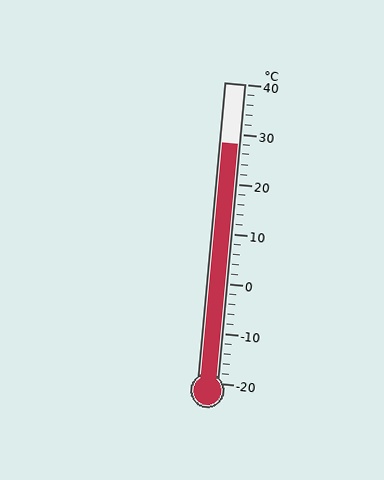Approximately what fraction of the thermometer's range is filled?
The thermometer is filled to approximately 80% of its range.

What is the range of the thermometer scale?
The thermometer scale ranges from -20°C to 40°C.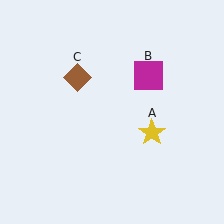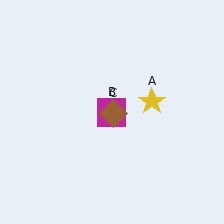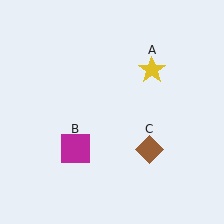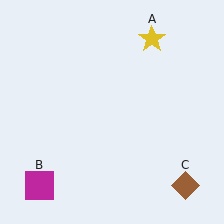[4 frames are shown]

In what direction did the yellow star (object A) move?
The yellow star (object A) moved up.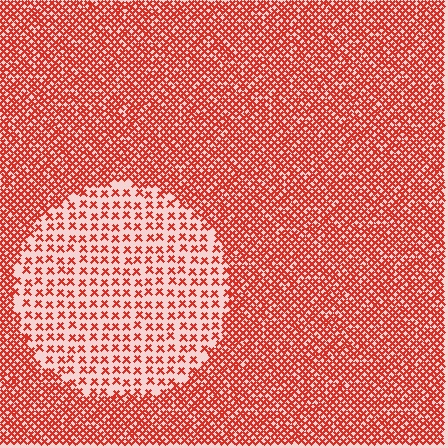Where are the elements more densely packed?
The elements are more densely packed outside the circle boundary.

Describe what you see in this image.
The image contains small red elements arranged at two different densities. A circle-shaped region is visible where the elements are less densely packed than the surrounding area.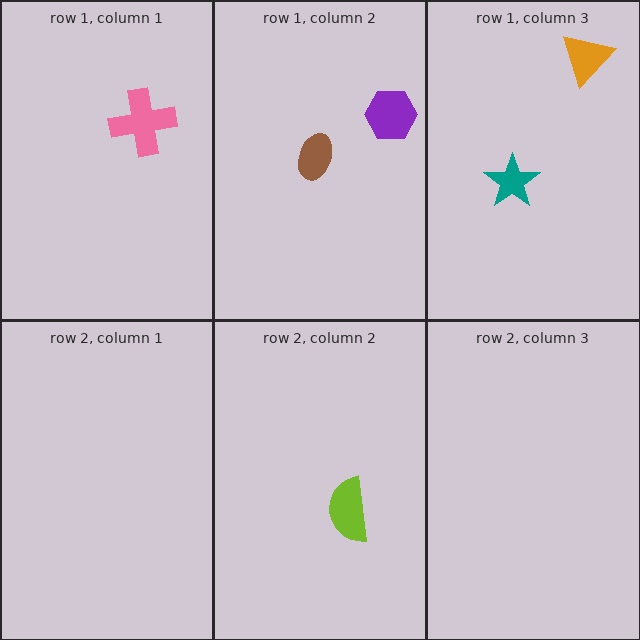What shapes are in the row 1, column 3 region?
The teal star, the orange triangle.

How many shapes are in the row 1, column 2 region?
2.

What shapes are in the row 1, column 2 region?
The purple hexagon, the brown ellipse.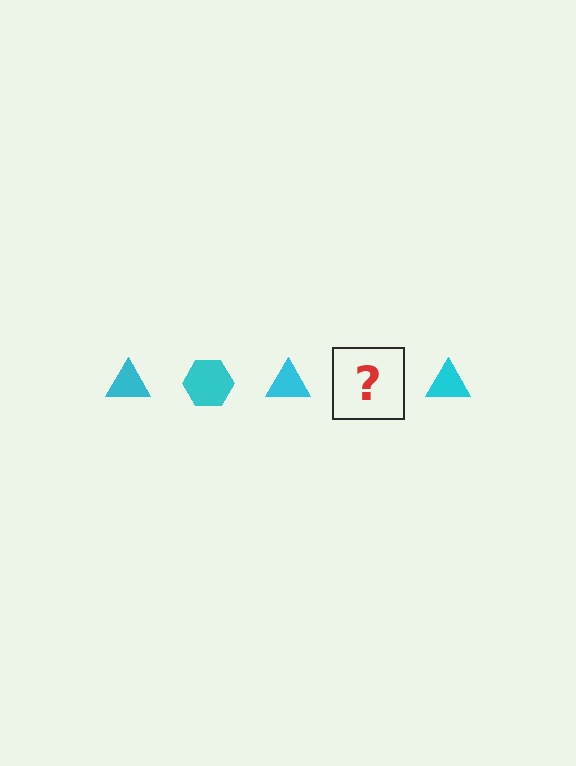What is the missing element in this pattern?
The missing element is a cyan hexagon.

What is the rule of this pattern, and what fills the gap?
The rule is that the pattern cycles through triangle, hexagon shapes in cyan. The gap should be filled with a cyan hexagon.